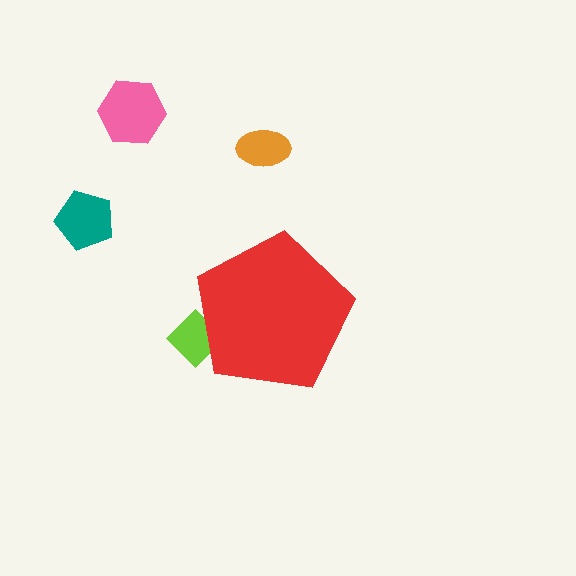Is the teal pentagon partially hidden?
No, the teal pentagon is fully visible.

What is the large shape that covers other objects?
A red pentagon.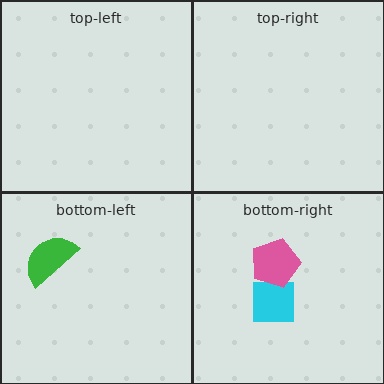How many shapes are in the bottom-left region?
1.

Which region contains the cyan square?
The bottom-right region.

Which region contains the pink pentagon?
The bottom-right region.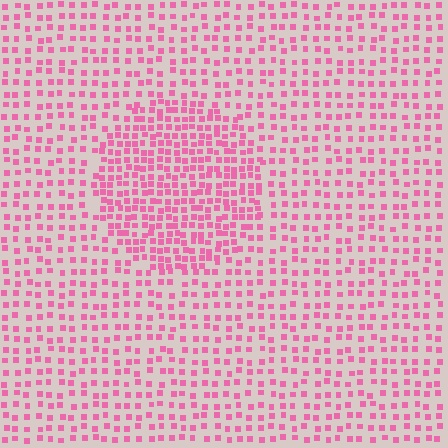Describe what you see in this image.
The image contains small pink elements arranged at two different densities. A circle-shaped region is visible where the elements are more densely packed than the surrounding area.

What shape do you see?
I see a circle.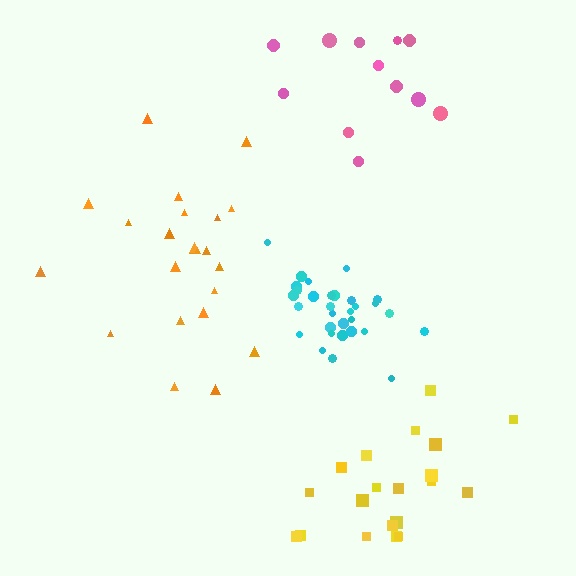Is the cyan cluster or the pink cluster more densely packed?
Cyan.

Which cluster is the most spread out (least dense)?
Yellow.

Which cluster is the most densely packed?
Cyan.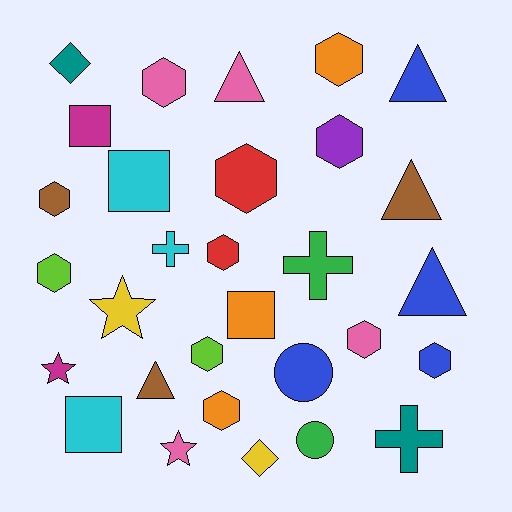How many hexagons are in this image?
There are 11 hexagons.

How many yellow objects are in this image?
There are 2 yellow objects.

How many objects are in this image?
There are 30 objects.